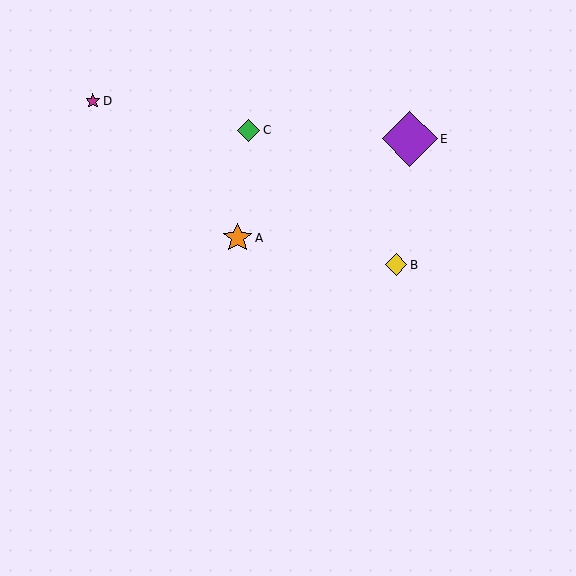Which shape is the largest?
The purple diamond (labeled E) is the largest.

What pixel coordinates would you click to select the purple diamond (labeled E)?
Click at (410, 139) to select the purple diamond E.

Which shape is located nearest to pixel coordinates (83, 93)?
The magenta star (labeled D) at (93, 101) is nearest to that location.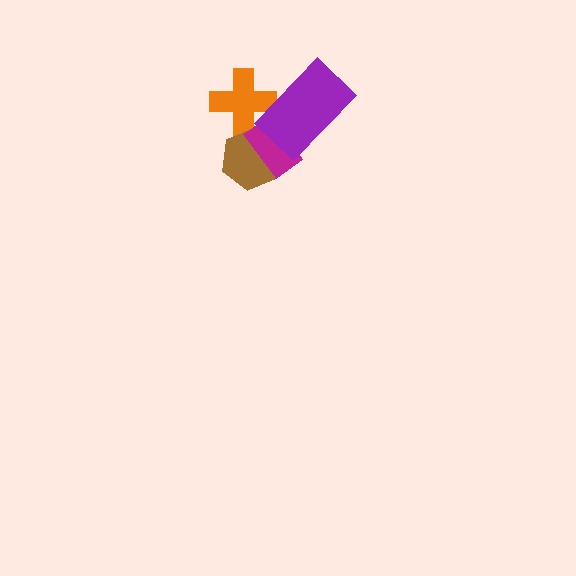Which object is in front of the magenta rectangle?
The purple rectangle is in front of the magenta rectangle.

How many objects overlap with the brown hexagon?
2 objects overlap with the brown hexagon.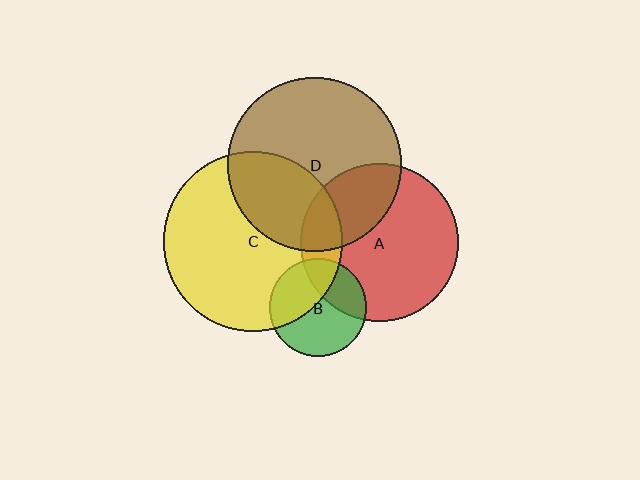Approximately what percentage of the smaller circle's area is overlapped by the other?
Approximately 35%.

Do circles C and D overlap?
Yes.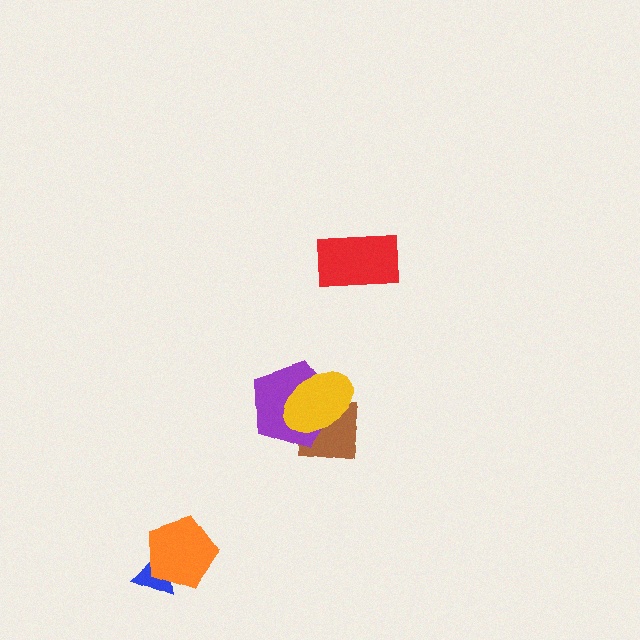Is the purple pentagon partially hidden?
Yes, it is partially covered by another shape.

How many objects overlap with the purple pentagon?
2 objects overlap with the purple pentagon.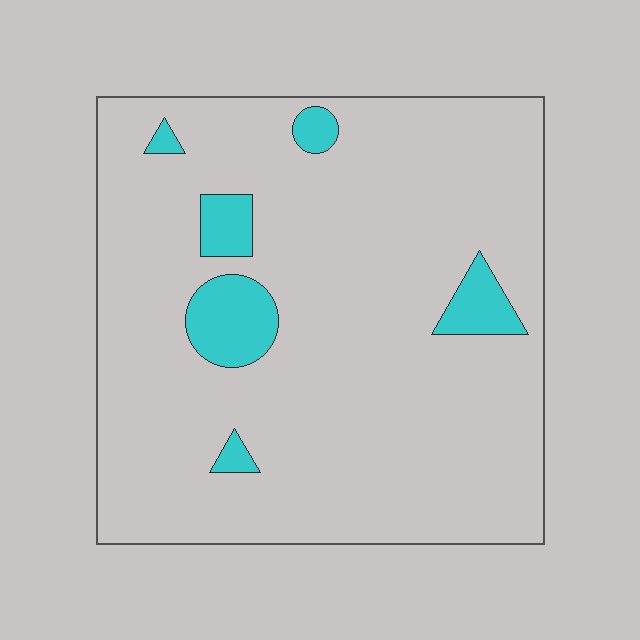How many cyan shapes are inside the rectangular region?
6.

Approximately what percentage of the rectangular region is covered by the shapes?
Approximately 10%.